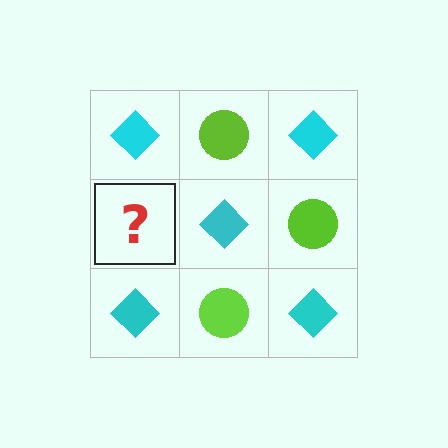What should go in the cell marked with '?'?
The missing cell should contain a lime circle.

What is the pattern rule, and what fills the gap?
The rule is that it alternates cyan diamond and lime circle in a checkerboard pattern. The gap should be filled with a lime circle.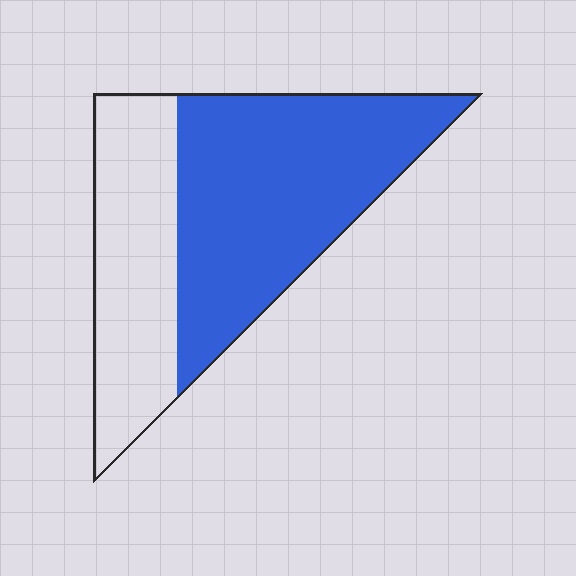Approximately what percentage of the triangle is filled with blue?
Approximately 60%.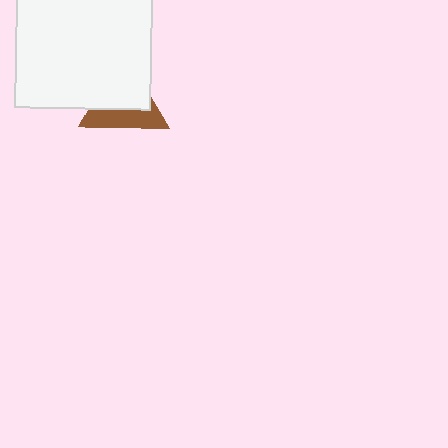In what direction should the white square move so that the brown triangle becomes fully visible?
The white square should move toward the upper-left. That is the shortest direction to clear the overlap and leave the brown triangle fully visible.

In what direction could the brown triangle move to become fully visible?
The brown triangle could move toward the lower-right. That would shift it out from behind the white square entirely.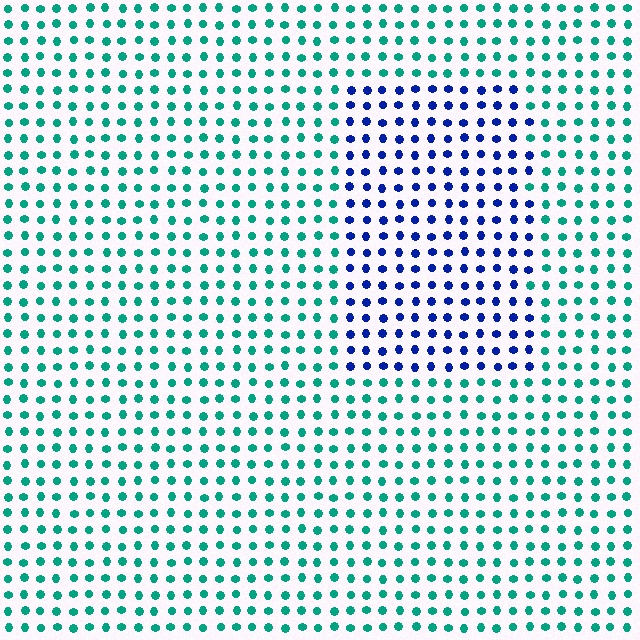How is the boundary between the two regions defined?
The boundary is defined purely by a slight shift in hue (about 61 degrees). Spacing, size, and orientation are identical on both sides.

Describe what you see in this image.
The image is filled with small teal elements in a uniform arrangement. A rectangle-shaped region is visible where the elements are tinted to a slightly different hue, forming a subtle color boundary.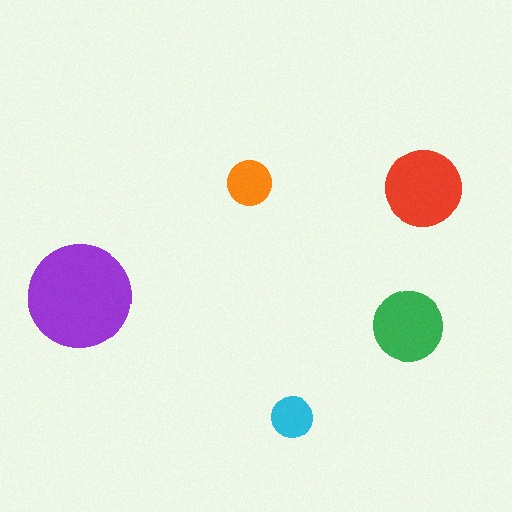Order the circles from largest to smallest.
the purple one, the red one, the green one, the orange one, the cyan one.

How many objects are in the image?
There are 5 objects in the image.